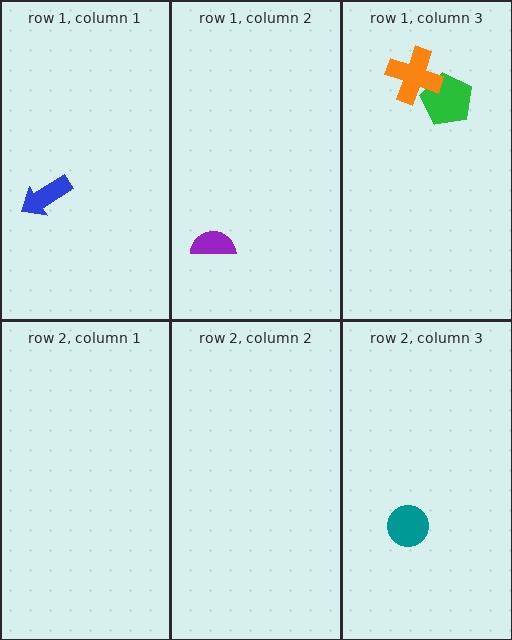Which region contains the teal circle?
The row 2, column 3 region.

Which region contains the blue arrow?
The row 1, column 1 region.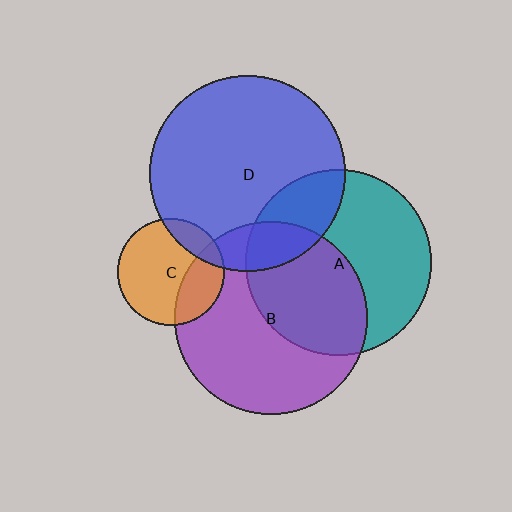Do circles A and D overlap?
Yes.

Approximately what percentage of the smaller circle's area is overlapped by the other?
Approximately 25%.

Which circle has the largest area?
Circle D (blue).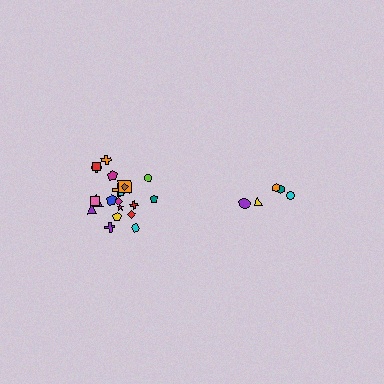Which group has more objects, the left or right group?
The left group.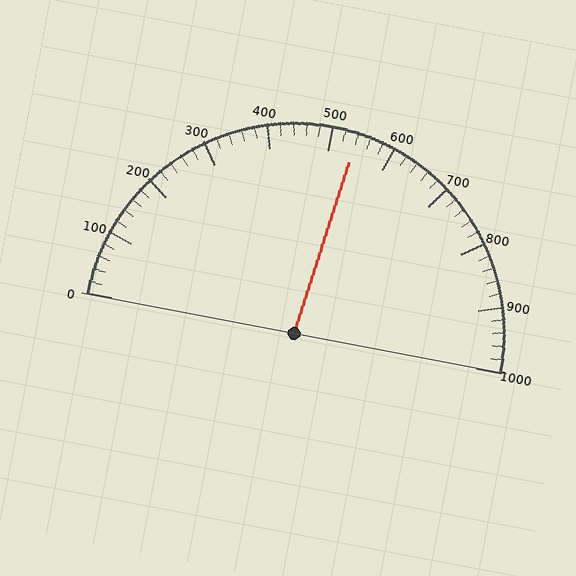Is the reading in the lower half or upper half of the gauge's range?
The reading is in the upper half of the range (0 to 1000).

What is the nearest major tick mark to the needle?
The nearest major tick mark is 500.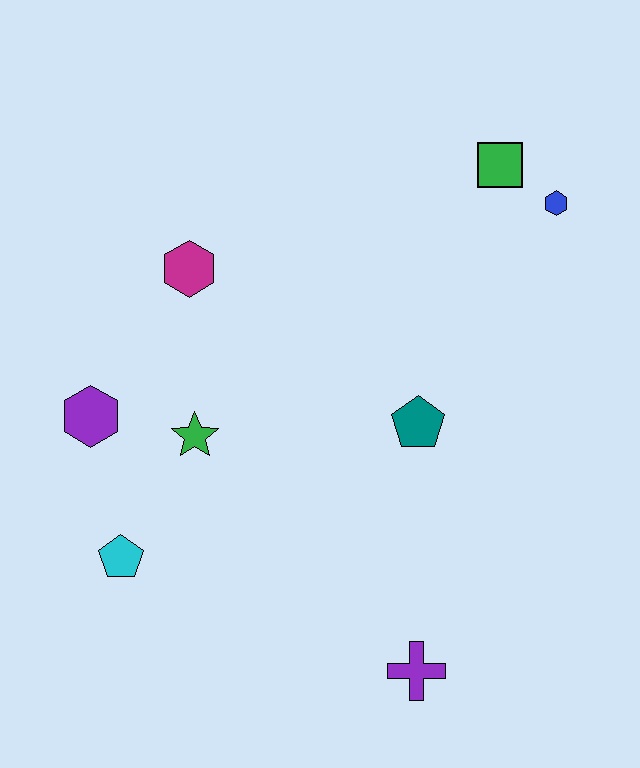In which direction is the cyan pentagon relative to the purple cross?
The cyan pentagon is to the left of the purple cross.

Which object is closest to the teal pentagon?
The green star is closest to the teal pentagon.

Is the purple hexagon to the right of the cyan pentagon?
No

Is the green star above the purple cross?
Yes